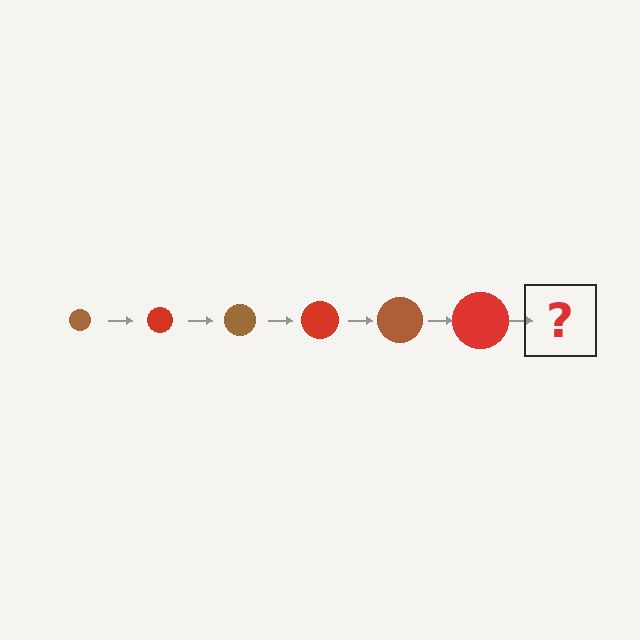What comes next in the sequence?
The next element should be a brown circle, larger than the previous one.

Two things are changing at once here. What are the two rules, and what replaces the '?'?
The two rules are that the circle grows larger each step and the color cycles through brown and red. The '?' should be a brown circle, larger than the previous one.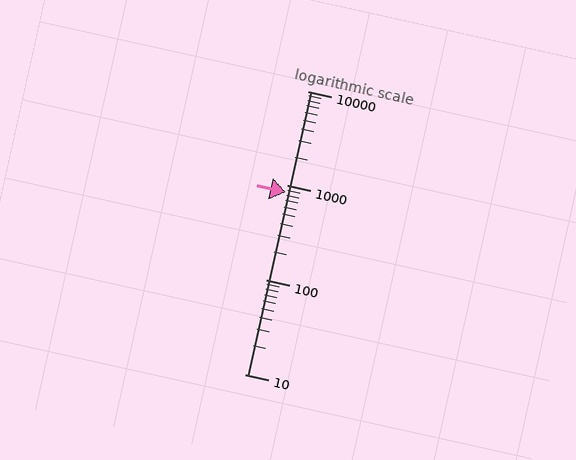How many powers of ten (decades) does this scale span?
The scale spans 3 decades, from 10 to 10000.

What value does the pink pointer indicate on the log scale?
The pointer indicates approximately 840.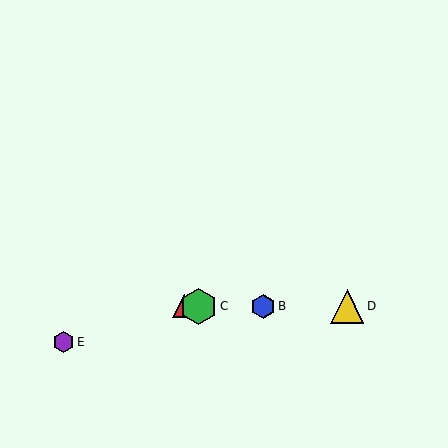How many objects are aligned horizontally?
4 objects (A, B, C, D) are aligned horizontally.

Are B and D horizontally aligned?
Yes, both are at y≈306.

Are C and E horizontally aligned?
No, C is at y≈306 and E is at y≈342.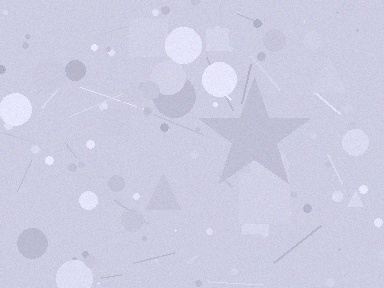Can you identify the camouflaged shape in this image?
The camouflaged shape is a star.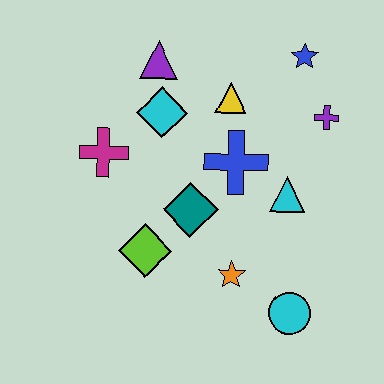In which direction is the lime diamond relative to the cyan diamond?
The lime diamond is below the cyan diamond.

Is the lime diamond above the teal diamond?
No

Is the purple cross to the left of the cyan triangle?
No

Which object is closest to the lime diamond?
The teal diamond is closest to the lime diamond.